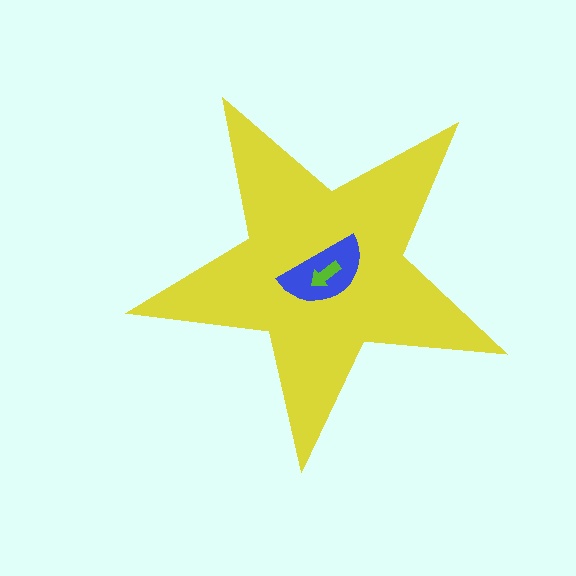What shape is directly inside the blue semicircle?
The lime arrow.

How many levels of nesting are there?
3.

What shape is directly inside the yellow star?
The blue semicircle.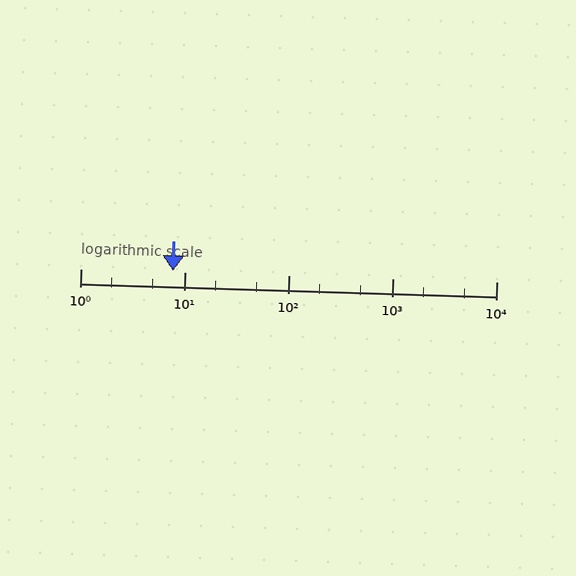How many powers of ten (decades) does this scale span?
The scale spans 4 decades, from 1 to 10000.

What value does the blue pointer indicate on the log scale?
The pointer indicates approximately 7.7.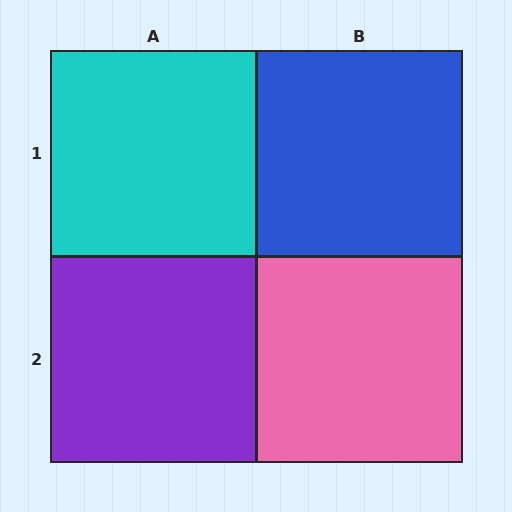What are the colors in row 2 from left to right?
Purple, pink.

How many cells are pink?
1 cell is pink.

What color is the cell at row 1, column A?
Cyan.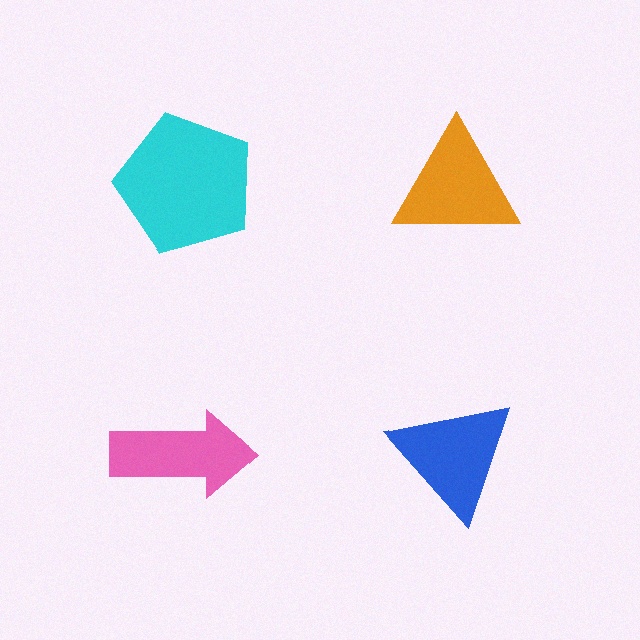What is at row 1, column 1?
A cyan pentagon.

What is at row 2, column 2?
A blue triangle.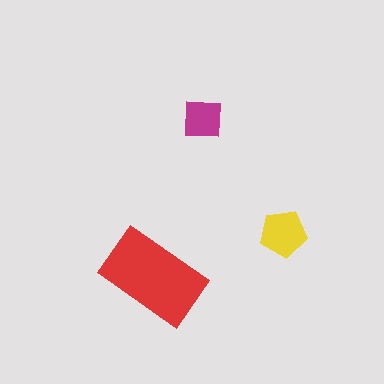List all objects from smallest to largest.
The magenta square, the yellow pentagon, the red rectangle.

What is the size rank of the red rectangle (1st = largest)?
1st.